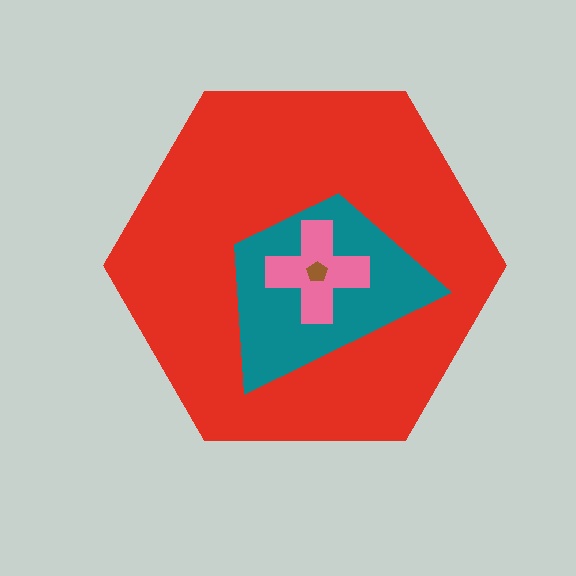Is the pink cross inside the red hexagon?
Yes.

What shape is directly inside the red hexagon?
The teal trapezoid.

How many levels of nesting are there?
4.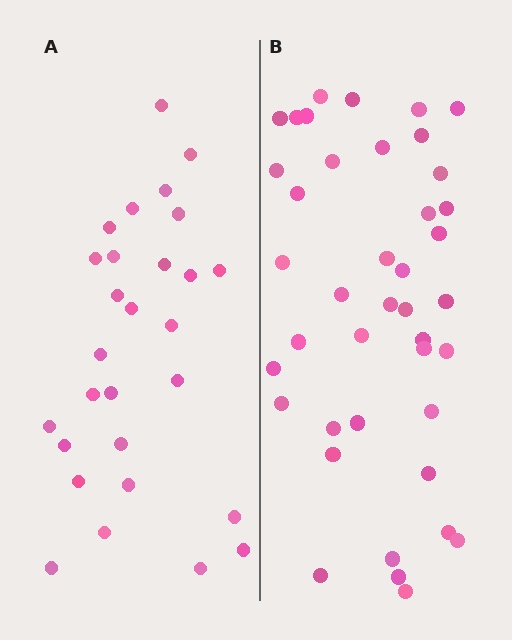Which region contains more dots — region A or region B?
Region B (the right region) has more dots.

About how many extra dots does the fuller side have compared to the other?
Region B has approximately 15 more dots than region A.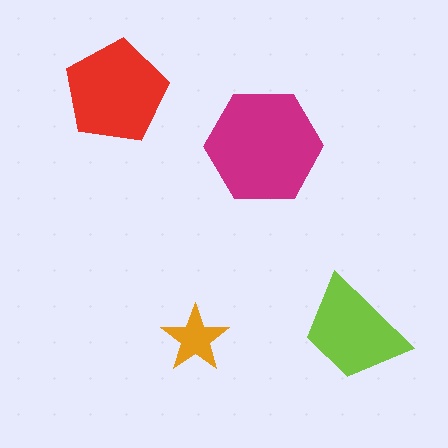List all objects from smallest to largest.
The orange star, the lime trapezoid, the red pentagon, the magenta hexagon.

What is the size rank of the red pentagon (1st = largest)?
2nd.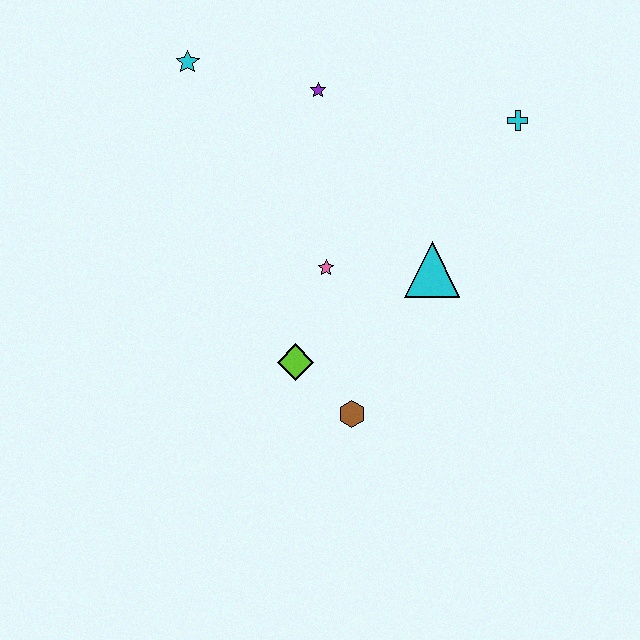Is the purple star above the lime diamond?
Yes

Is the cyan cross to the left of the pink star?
No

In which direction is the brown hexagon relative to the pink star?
The brown hexagon is below the pink star.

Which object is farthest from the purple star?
The brown hexagon is farthest from the purple star.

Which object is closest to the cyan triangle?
The pink star is closest to the cyan triangle.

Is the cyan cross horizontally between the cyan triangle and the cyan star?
No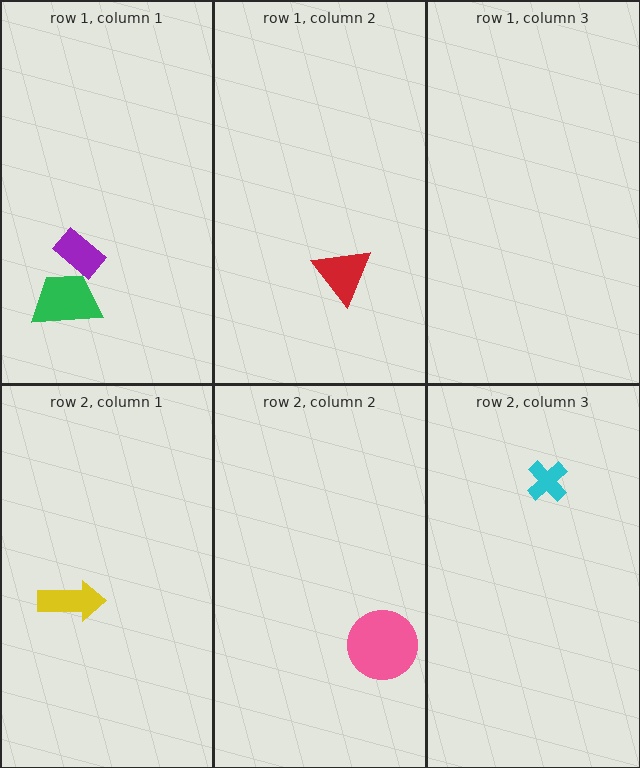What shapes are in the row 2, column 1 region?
The yellow arrow.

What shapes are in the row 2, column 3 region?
The cyan cross.